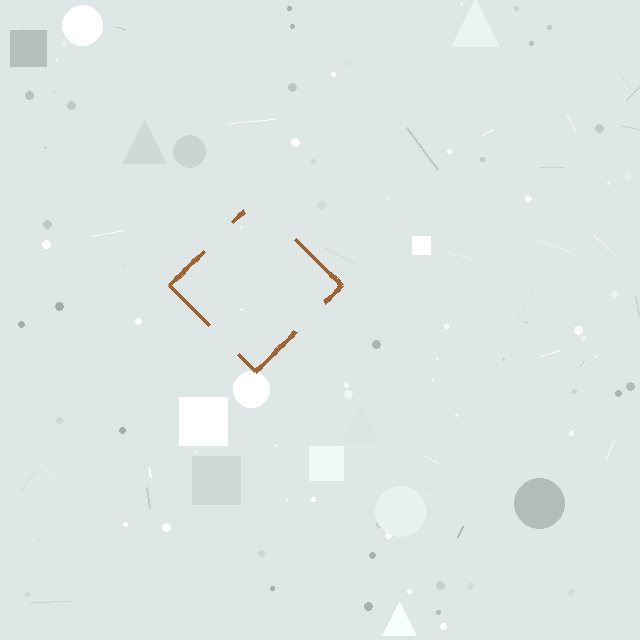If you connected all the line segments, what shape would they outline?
They would outline a diamond.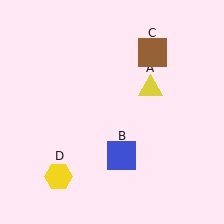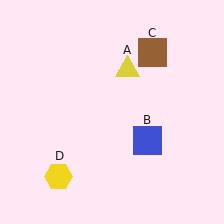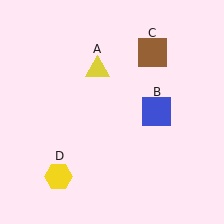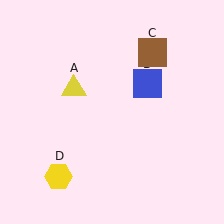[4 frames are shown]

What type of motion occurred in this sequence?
The yellow triangle (object A), blue square (object B) rotated counterclockwise around the center of the scene.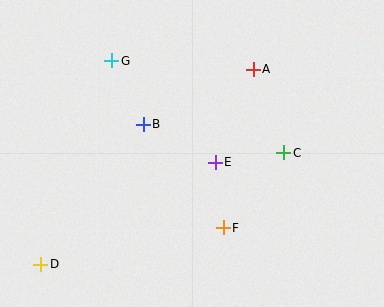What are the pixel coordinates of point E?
Point E is at (215, 162).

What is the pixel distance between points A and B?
The distance between A and B is 123 pixels.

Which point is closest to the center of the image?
Point E at (215, 162) is closest to the center.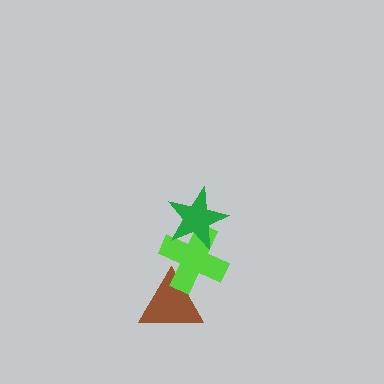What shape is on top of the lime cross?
The green star is on top of the lime cross.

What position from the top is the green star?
The green star is 1st from the top.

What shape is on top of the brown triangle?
The lime cross is on top of the brown triangle.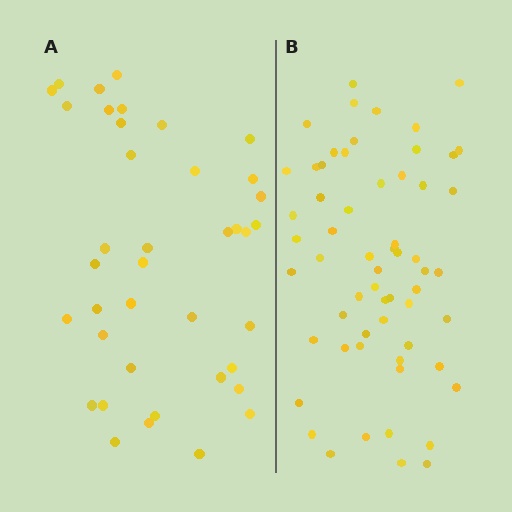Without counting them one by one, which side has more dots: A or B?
Region B (the right region) has more dots.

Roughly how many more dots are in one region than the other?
Region B has approximately 20 more dots than region A.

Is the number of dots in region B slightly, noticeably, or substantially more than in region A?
Region B has substantially more. The ratio is roughly 1.5 to 1.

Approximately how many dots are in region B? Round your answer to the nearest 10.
About 60 dots.